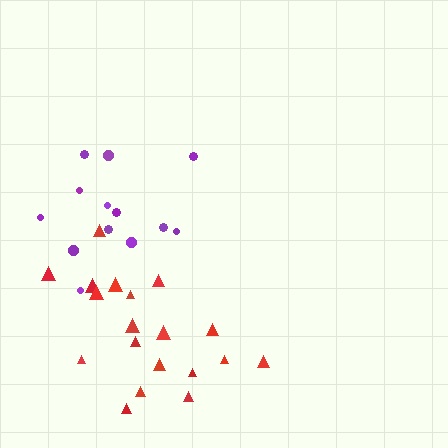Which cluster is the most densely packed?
Red.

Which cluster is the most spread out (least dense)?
Purple.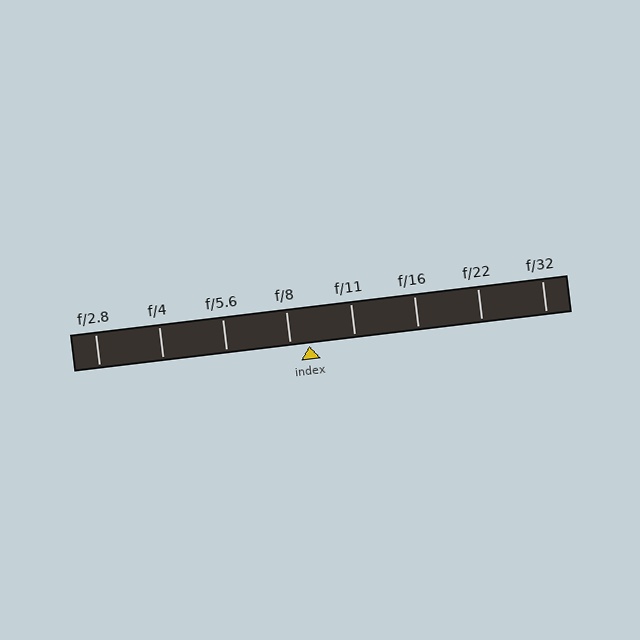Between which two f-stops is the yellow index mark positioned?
The index mark is between f/8 and f/11.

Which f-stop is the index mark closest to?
The index mark is closest to f/8.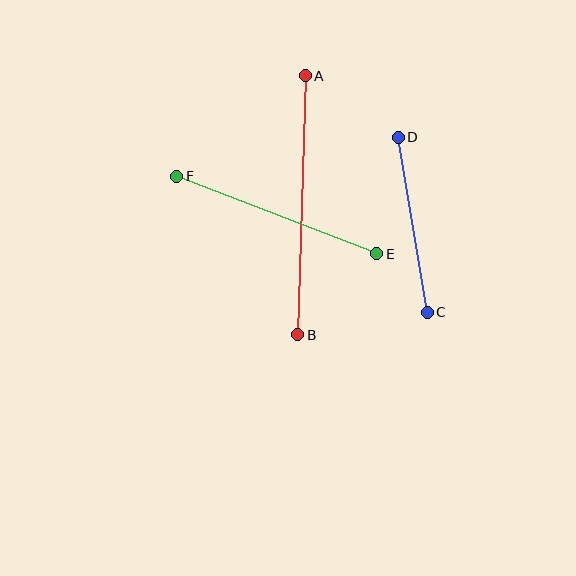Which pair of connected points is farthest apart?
Points A and B are farthest apart.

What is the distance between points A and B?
The distance is approximately 259 pixels.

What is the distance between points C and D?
The distance is approximately 178 pixels.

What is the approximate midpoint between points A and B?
The midpoint is at approximately (301, 205) pixels.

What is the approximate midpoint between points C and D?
The midpoint is at approximately (413, 225) pixels.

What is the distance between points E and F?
The distance is approximately 214 pixels.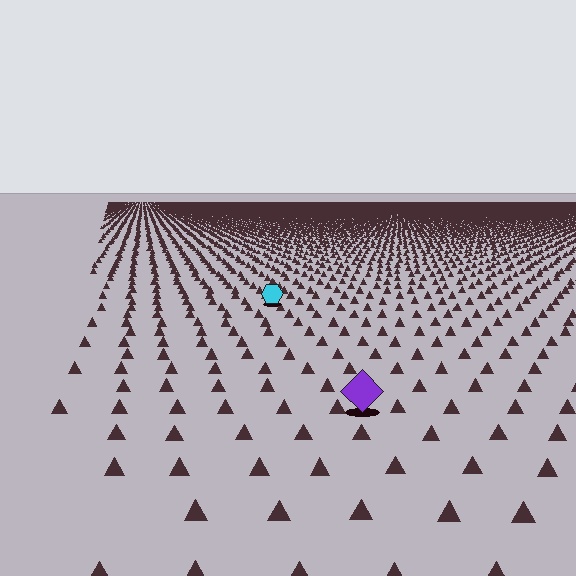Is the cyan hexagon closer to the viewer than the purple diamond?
No. The purple diamond is closer — you can tell from the texture gradient: the ground texture is coarser near it.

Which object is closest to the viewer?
The purple diamond is closest. The texture marks near it are larger and more spread out.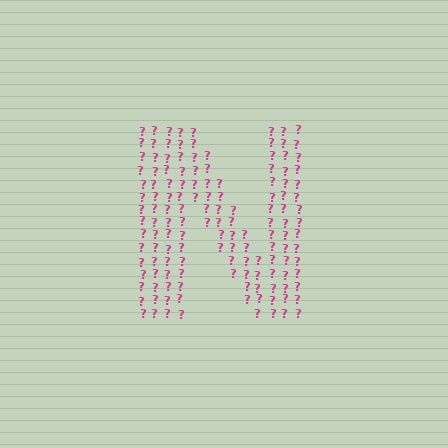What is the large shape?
The large shape is the letter N.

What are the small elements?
The small elements are question marks.